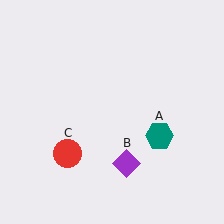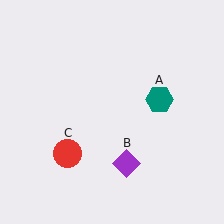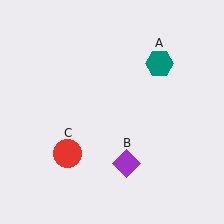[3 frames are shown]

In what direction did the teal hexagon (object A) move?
The teal hexagon (object A) moved up.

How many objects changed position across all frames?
1 object changed position: teal hexagon (object A).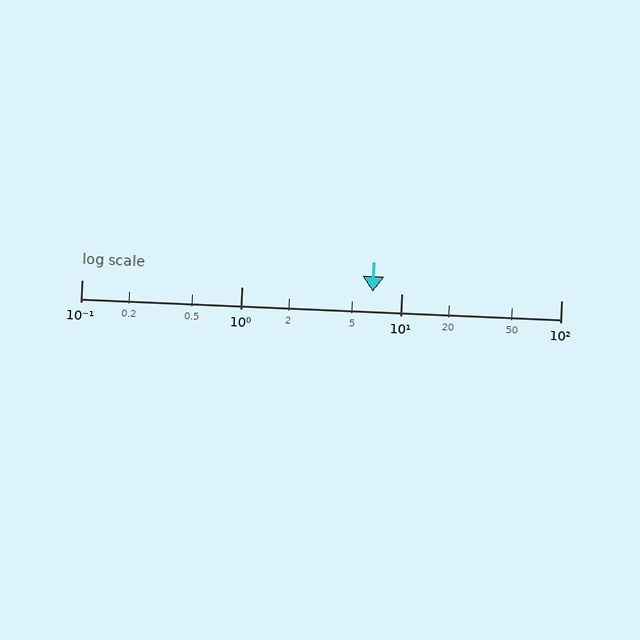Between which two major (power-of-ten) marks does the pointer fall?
The pointer is between 1 and 10.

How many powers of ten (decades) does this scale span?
The scale spans 3 decades, from 0.1 to 100.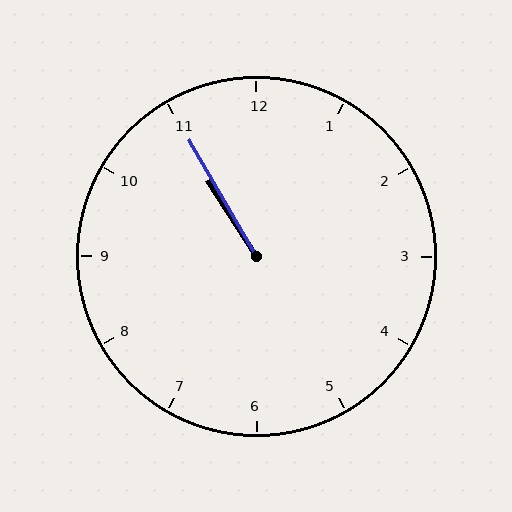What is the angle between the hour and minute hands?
Approximately 2 degrees.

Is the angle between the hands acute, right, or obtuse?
It is acute.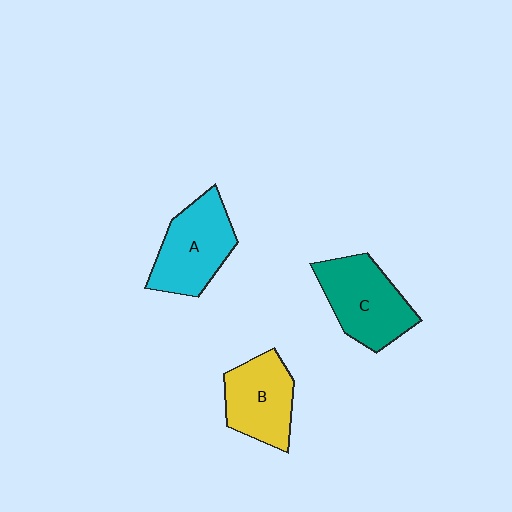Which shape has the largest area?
Shape C (teal).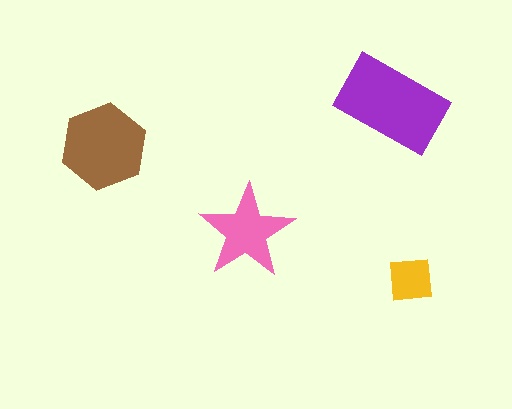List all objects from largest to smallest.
The purple rectangle, the brown hexagon, the pink star, the yellow square.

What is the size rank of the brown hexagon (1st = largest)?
2nd.